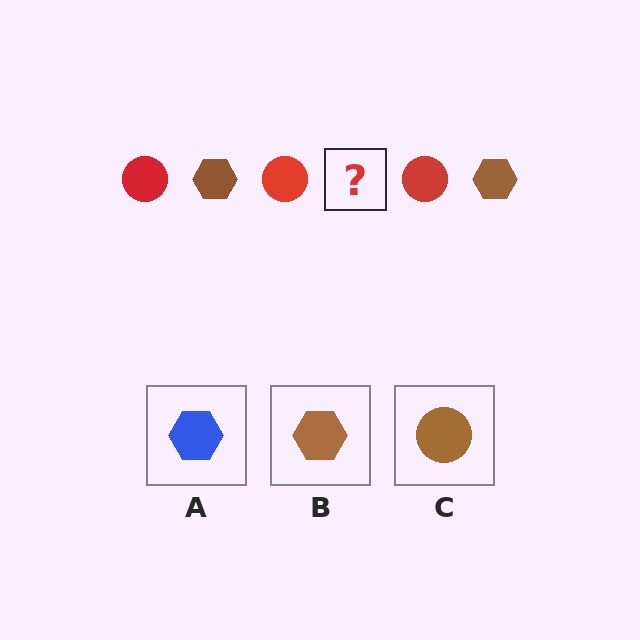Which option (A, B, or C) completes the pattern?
B.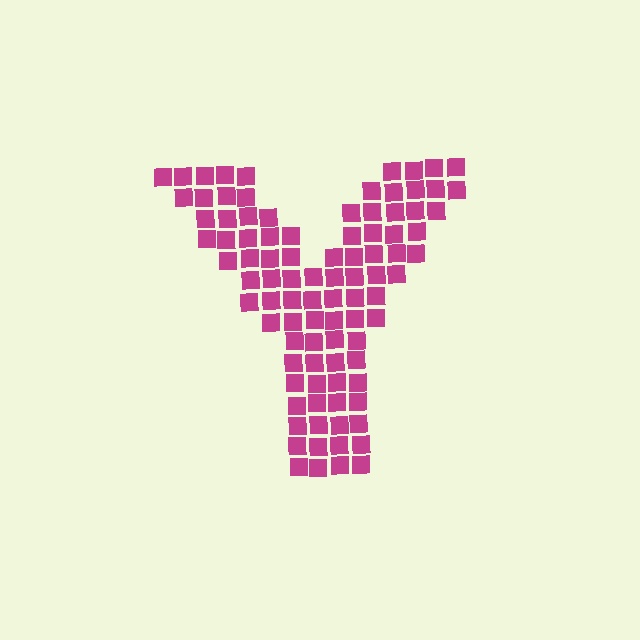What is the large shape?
The large shape is the letter Y.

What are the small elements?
The small elements are squares.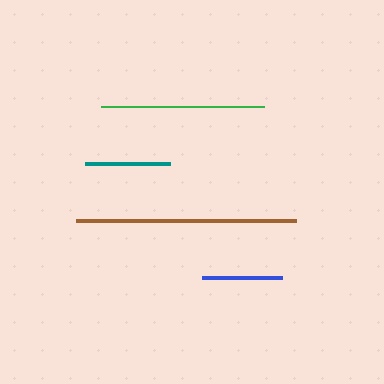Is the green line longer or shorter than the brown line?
The brown line is longer than the green line.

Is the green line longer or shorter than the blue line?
The green line is longer than the blue line.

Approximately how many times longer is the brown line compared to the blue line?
The brown line is approximately 2.8 times the length of the blue line.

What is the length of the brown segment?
The brown segment is approximately 220 pixels long.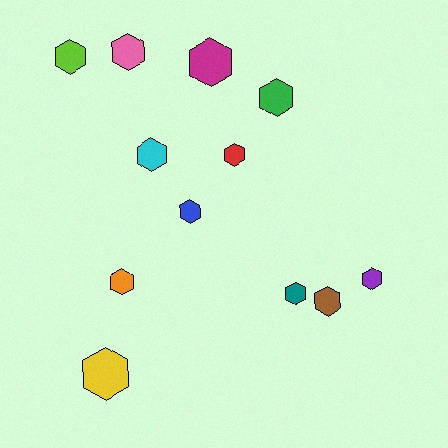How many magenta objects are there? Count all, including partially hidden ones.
There is 1 magenta object.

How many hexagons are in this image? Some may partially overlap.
There are 12 hexagons.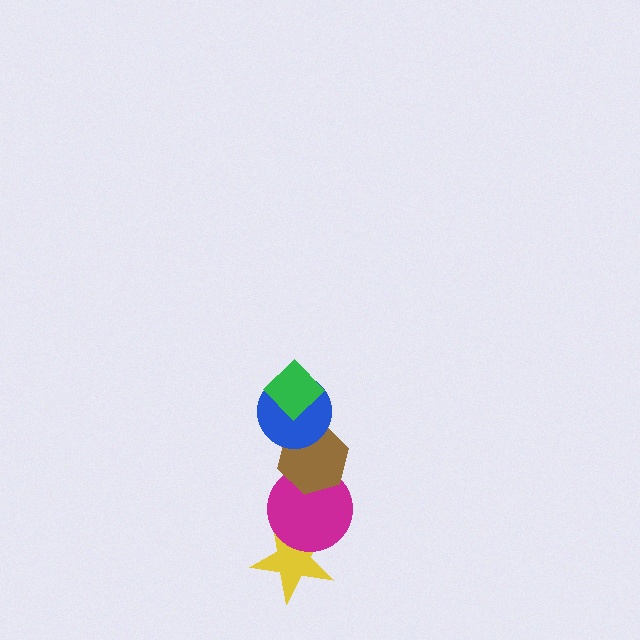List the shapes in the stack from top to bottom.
From top to bottom: the green diamond, the blue circle, the brown hexagon, the magenta circle, the yellow star.